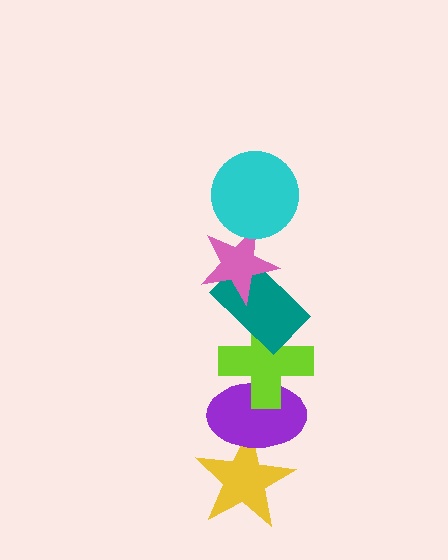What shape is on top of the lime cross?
The teal rectangle is on top of the lime cross.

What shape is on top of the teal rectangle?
The pink star is on top of the teal rectangle.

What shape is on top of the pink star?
The cyan circle is on top of the pink star.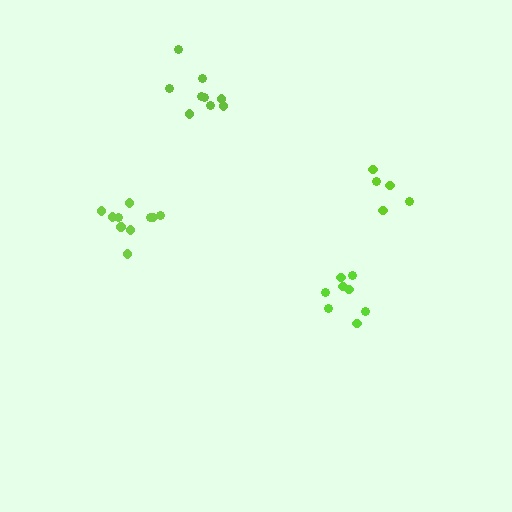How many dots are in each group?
Group 1: 8 dots, Group 2: 5 dots, Group 3: 9 dots, Group 4: 10 dots (32 total).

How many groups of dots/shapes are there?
There are 4 groups.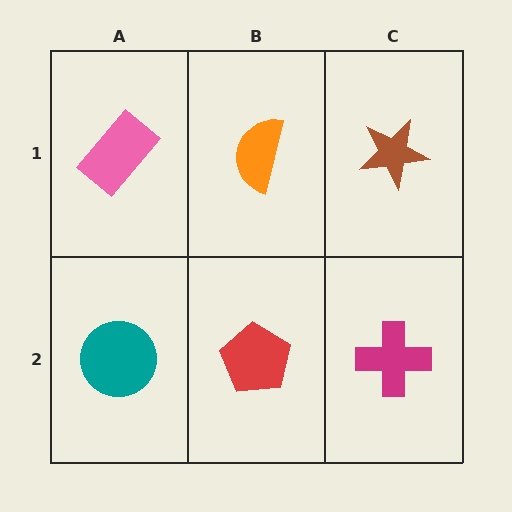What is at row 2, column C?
A magenta cross.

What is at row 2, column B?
A red pentagon.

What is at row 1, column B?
An orange semicircle.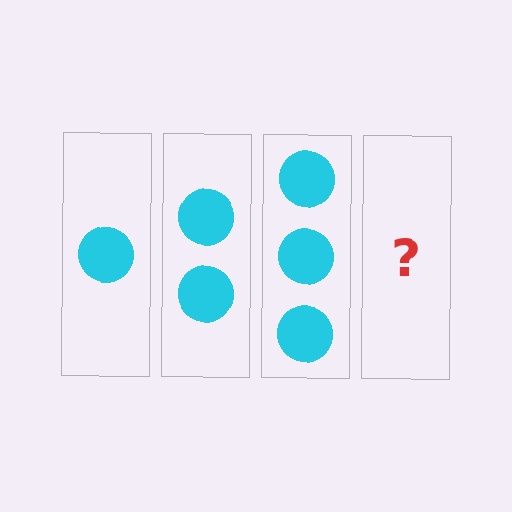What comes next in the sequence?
The next element should be 4 circles.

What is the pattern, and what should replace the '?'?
The pattern is that each step adds one more circle. The '?' should be 4 circles.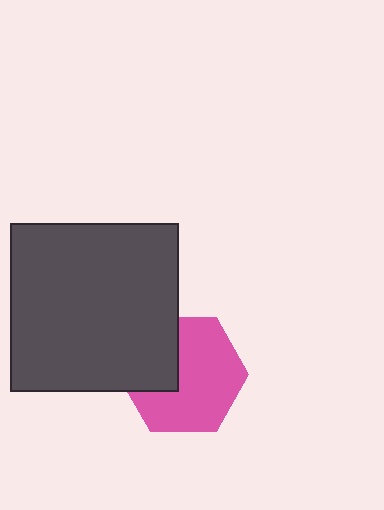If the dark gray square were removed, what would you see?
You would see the complete pink hexagon.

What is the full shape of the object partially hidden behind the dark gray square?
The partially hidden object is a pink hexagon.